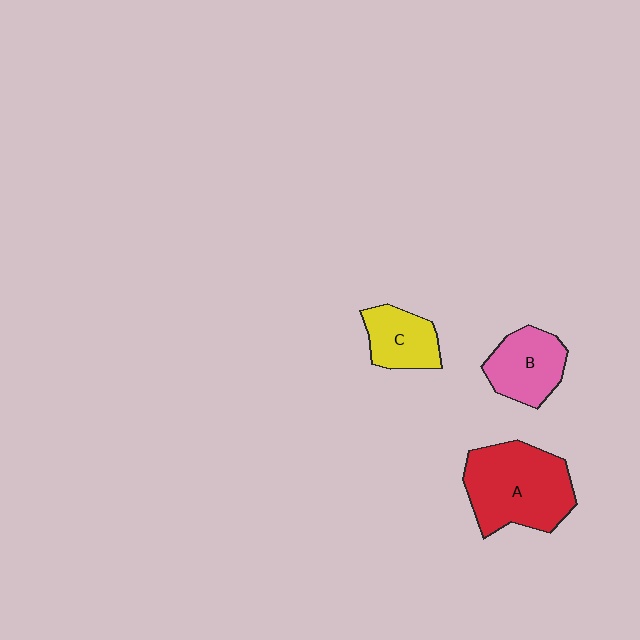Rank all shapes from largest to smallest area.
From largest to smallest: A (red), B (pink), C (yellow).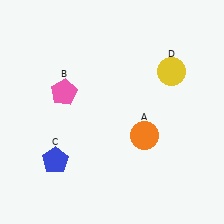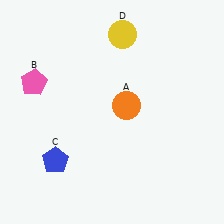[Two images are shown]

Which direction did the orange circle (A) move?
The orange circle (A) moved up.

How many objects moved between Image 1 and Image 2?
3 objects moved between the two images.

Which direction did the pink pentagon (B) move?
The pink pentagon (B) moved left.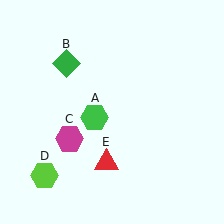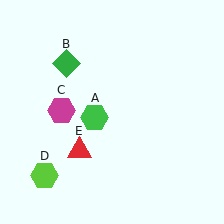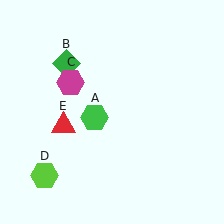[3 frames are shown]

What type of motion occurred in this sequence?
The magenta hexagon (object C), red triangle (object E) rotated clockwise around the center of the scene.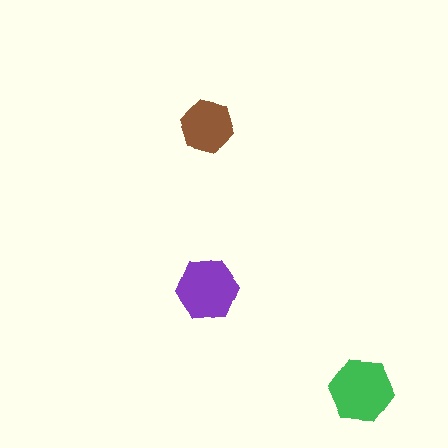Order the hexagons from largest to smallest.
the green one, the purple one, the brown one.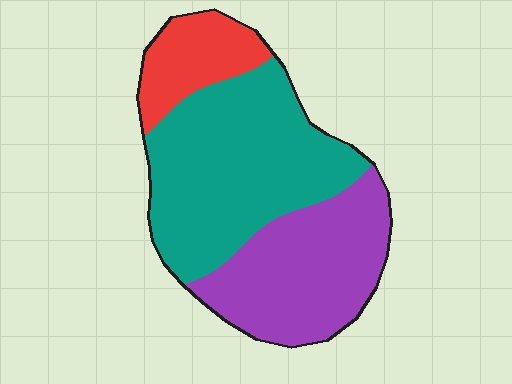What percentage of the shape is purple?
Purple takes up between a third and a half of the shape.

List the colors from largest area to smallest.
From largest to smallest: teal, purple, red.